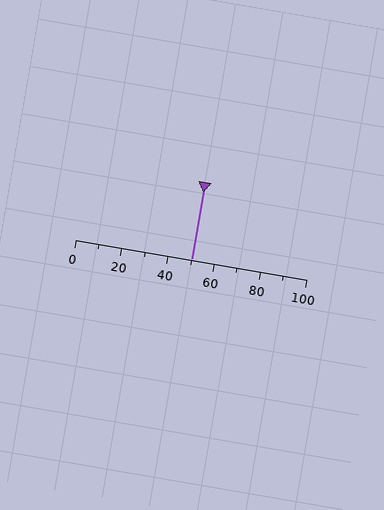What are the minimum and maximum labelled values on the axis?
The axis runs from 0 to 100.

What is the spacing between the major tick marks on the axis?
The major ticks are spaced 20 apart.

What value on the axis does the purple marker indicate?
The marker indicates approximately 50.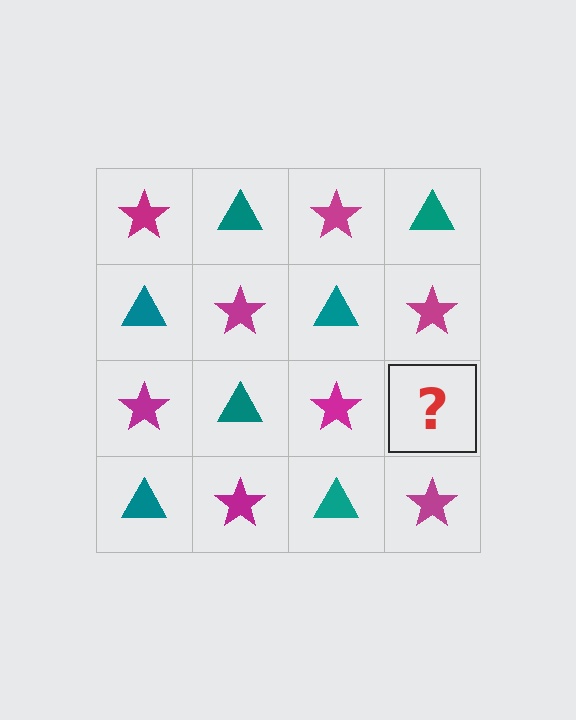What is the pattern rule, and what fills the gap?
The rule is that it alternates magenta star and teal triangle in a checkerboard pattern. The gap should be filled with a teal triangle.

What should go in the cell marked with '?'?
The missing cell should contain a teal triangle.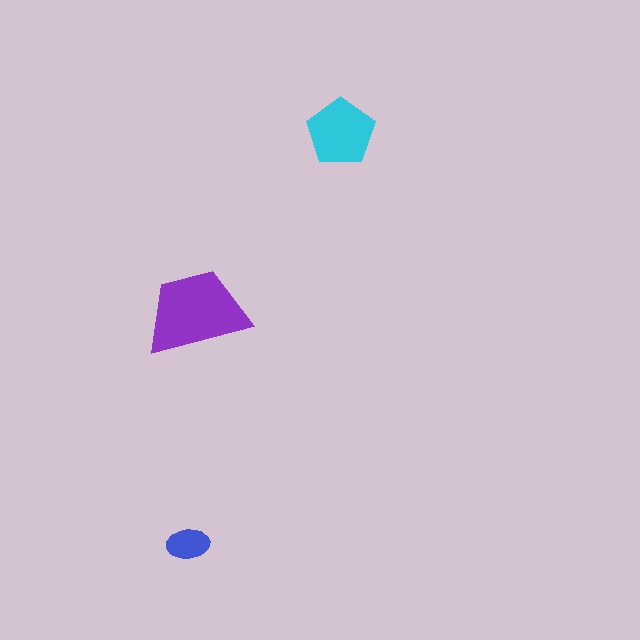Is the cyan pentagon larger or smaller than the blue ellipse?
Larger.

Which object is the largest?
The purple trapezoid.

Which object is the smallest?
The blue ellipse.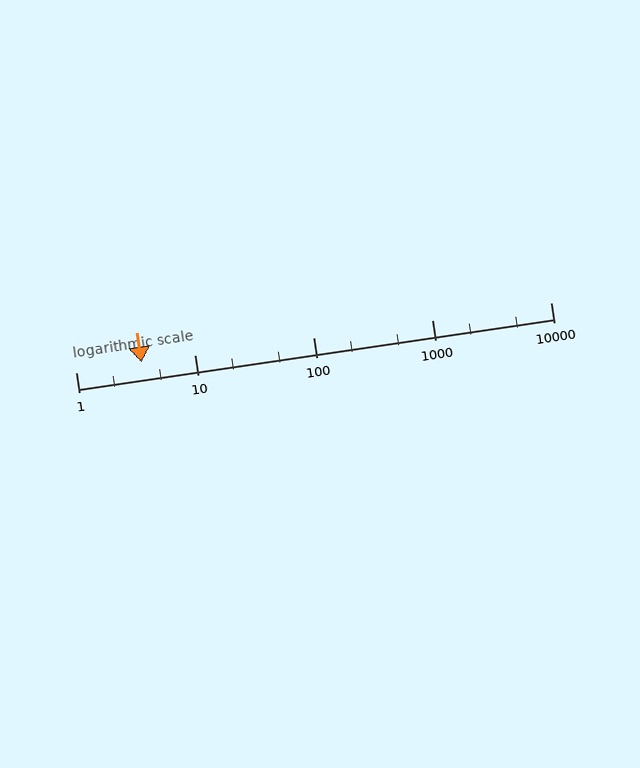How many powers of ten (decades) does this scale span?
The scale spans 4 decades, from 1 to 10000.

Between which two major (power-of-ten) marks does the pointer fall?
The pointer is between 1 and 10.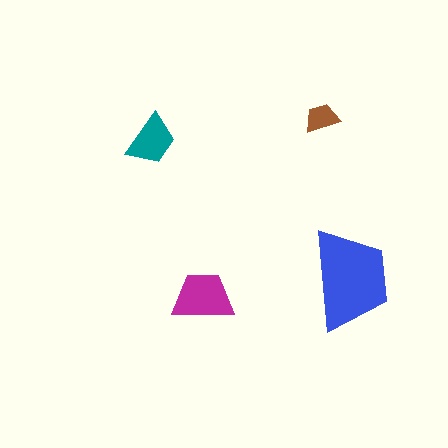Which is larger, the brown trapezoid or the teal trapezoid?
The teal one.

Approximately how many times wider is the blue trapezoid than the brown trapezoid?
About 3 times wider.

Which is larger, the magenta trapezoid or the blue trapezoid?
The blue one.